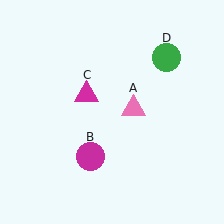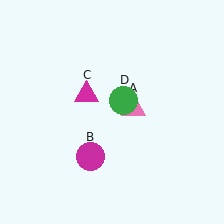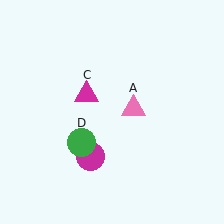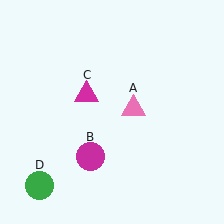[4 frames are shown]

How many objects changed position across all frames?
1 object changed position: green circle (object D).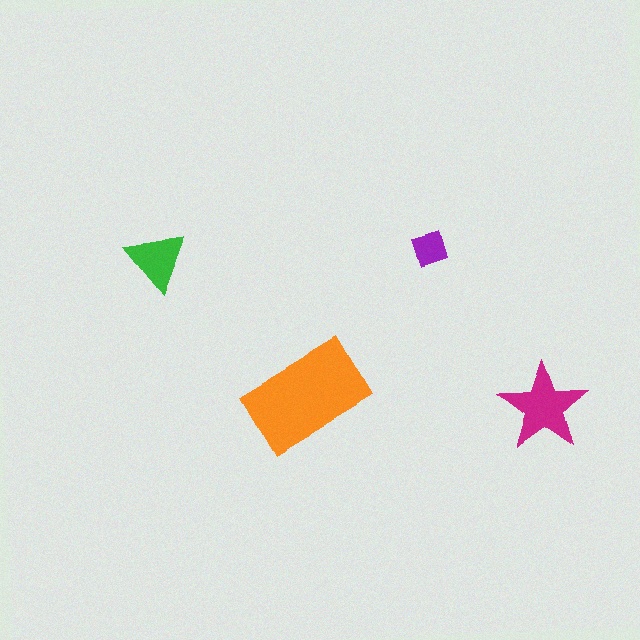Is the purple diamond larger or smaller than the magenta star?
Smaller.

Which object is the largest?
The orange rectangle.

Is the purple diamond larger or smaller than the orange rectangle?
Smaller.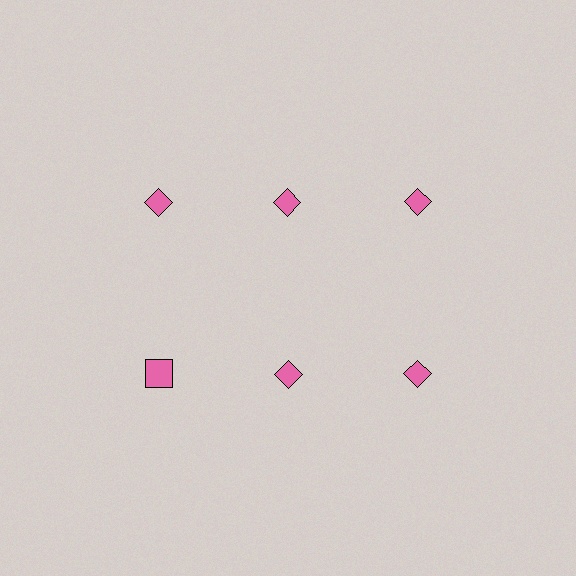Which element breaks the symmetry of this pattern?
The pink square in the second row, leftmost column breaks the symmetry. All other shapes are pink diamonds.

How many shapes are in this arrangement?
There are 6 shapes arranged in a grid pattern.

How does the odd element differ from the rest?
It has a different shape: square instead of diamond.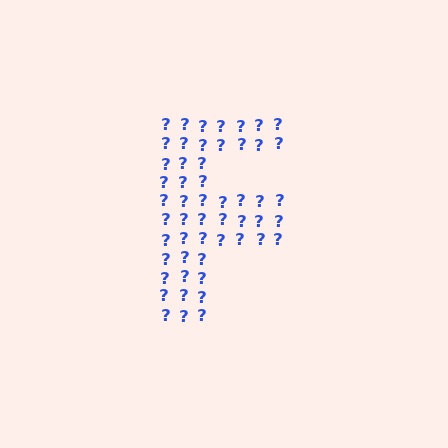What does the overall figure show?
The overall figure shows the letter F.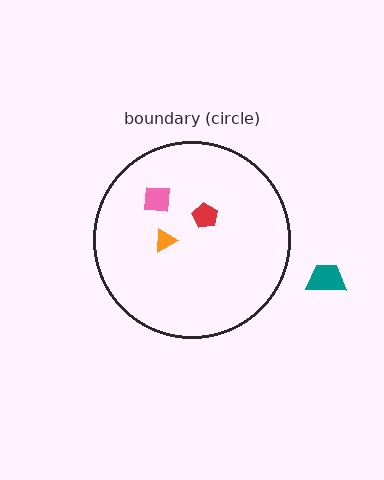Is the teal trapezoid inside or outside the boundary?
Outside.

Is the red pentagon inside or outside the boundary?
Inside.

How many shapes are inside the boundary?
3 inside, 1 outside.